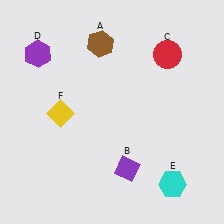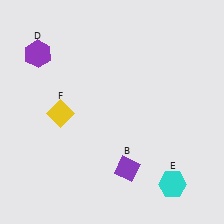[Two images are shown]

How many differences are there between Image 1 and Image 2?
There are 2 differences between the two images.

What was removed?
The brown hexagon (A), the red circle (C) were removed in Image 2.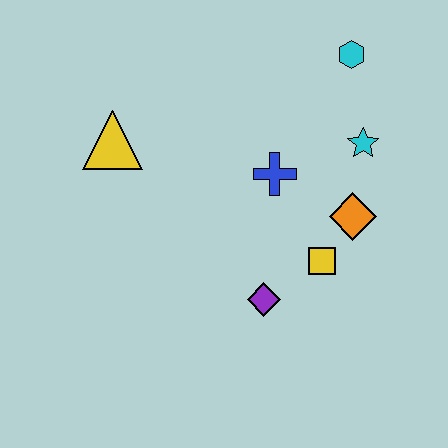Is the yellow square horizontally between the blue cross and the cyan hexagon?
Yes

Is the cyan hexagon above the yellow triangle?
Yes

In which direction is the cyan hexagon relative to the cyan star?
The cyan hexagon is above the cyan star.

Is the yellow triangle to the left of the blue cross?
Yes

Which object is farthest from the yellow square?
The yellow triangle is farthest from the yellow square.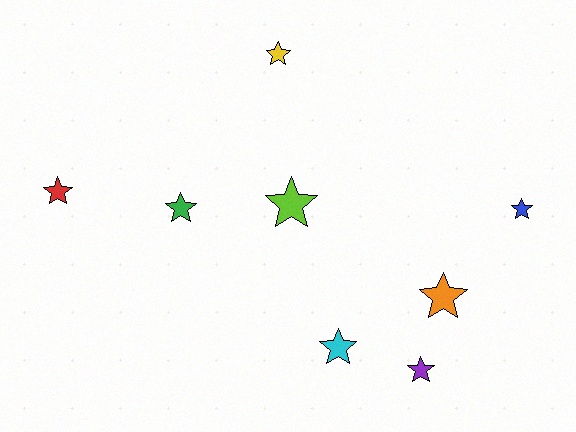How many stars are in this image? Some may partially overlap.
There are 8 stars.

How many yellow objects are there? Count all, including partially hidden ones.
There is 1 yellow object.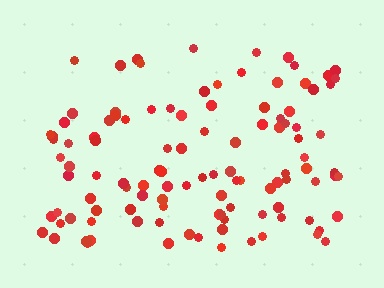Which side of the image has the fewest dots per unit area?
The top.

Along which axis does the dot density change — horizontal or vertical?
Vertical.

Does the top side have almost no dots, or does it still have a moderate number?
Still a moderate number, just noticeably fewer than the bottom.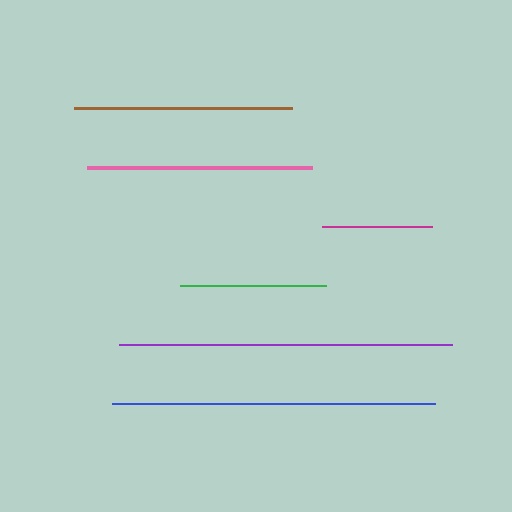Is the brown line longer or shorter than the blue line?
The blue line is longer than the brown line.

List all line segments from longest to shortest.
From longest to shortest: purple, blue, pink, brown, green, magenta.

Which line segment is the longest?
The purple line is the longest at approximately 333 pixels.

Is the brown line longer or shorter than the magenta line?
The brown line is longer than the magenta line.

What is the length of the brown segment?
The brown segment is approximately 218 pixels long.